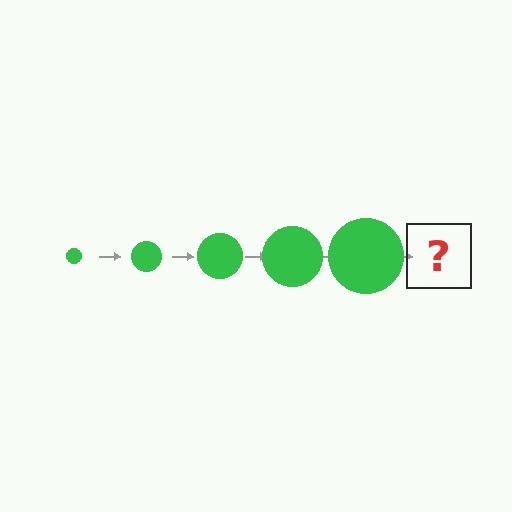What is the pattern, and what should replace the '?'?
The pattern is that the circle gets progressively larger each step. The '?' should be a green circle, larger than the previous one.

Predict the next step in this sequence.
The next step is a green circle, larger than the previous one.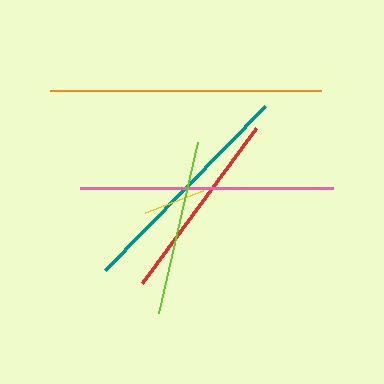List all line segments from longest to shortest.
From longest to shortest: orange, pink, teal, red, lime, yellow.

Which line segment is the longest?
The orange line is the longest at approximately 271 pixels.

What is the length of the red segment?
The red segment is approximately 193 pixels long.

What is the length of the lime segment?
The lime segment is approximately 175 pixels long.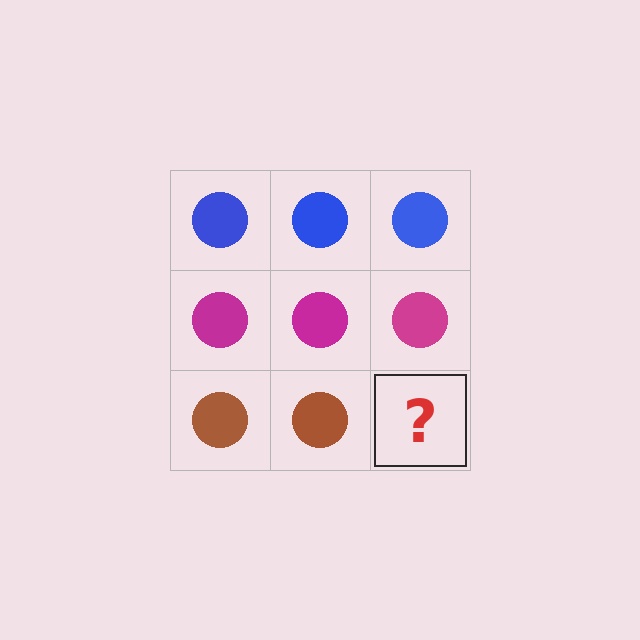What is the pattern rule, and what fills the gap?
The rule is that each row has a consistent color. The gap should be filled with a brown circle.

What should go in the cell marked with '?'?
The missing cell should contain a brown circle.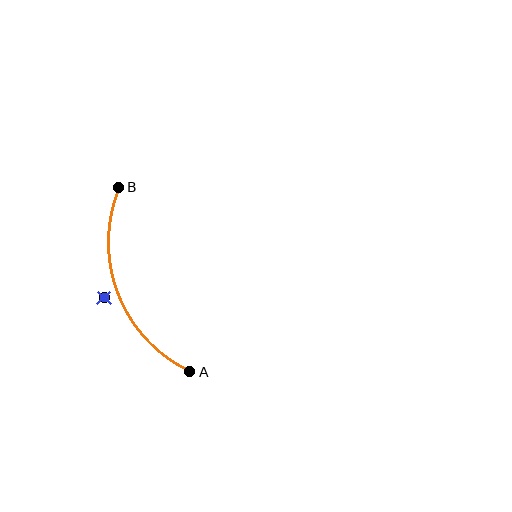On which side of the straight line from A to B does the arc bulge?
The arc bulges to the left of the straight line connecting A and B.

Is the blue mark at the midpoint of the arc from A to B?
No — the blue mark does not lie on the arc at all. It sits slightly outside the curve.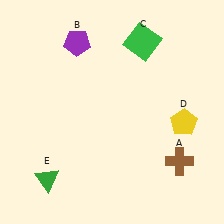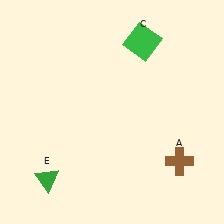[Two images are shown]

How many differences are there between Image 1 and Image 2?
There are 2 differences between the two images.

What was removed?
The purple pentagon (B), the yellow pentagon (D) were removed in Image 2.